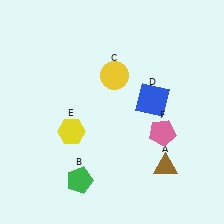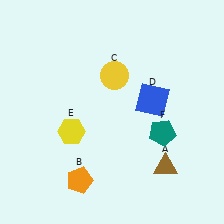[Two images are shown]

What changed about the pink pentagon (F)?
In Image 1, F is pink. In Image 2, it changed to teal.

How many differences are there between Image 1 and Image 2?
There are 2 differences between the two images.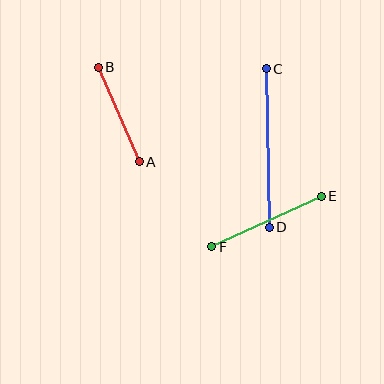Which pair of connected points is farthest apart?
Points C and D are farthest apart.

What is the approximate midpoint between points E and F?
The midpoint is at approximately (267, 222) pixels.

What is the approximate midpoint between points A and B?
The midpoint is at approximately (119, 115) pixels.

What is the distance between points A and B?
The distance is approximately 103 pixels.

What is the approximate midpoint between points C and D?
The midpoint is at approximately (268, 148) pixels.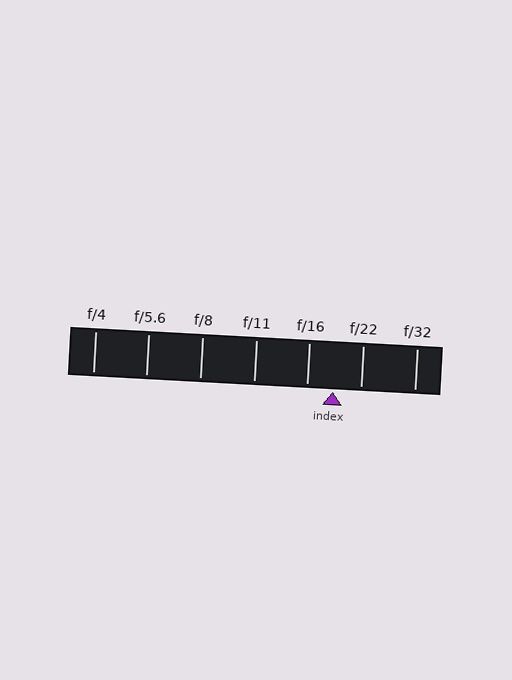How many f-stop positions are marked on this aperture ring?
There are 7 f-stop positions marked.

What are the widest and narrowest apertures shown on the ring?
The widest aperture shown is f/4 and the narrowest is f/32.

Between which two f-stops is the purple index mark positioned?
The index mark is between f/16 and f/22.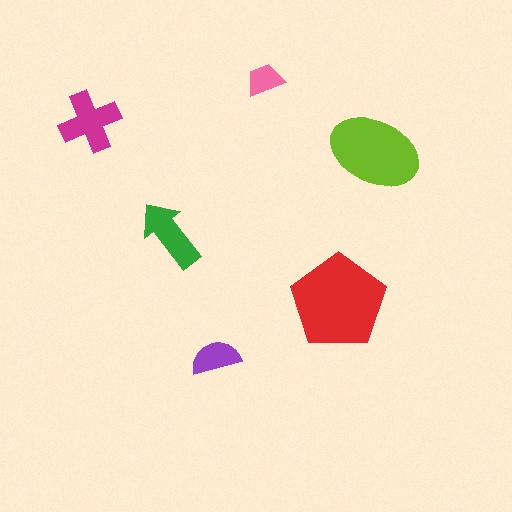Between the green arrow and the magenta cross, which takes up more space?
The magenta cross.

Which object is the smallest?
The pink trapezoid.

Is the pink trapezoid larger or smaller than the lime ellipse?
Smaller.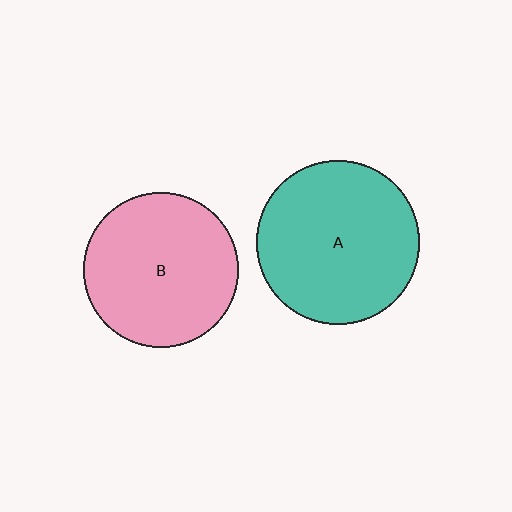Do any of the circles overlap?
No, none of the circles overlap.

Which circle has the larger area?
Circle A (teal).